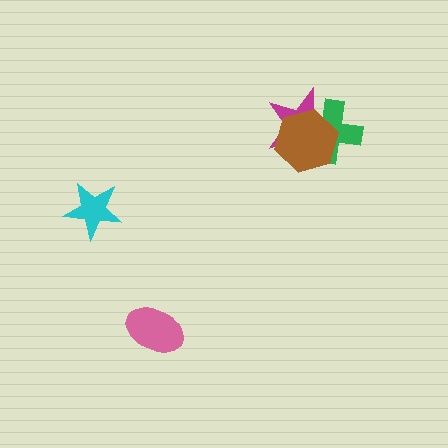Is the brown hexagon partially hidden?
No, no other shape covers it.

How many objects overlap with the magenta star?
2 objects overlap with the magenta star.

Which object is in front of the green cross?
The brown hexagon is in front of the green cross.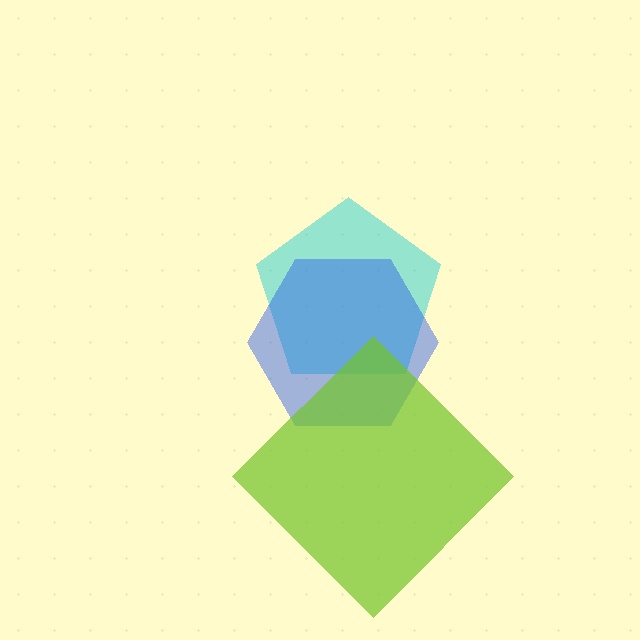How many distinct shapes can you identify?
There are 3 distinct shapes: a cyan pentagon, a blue hexagon, a lime diamond.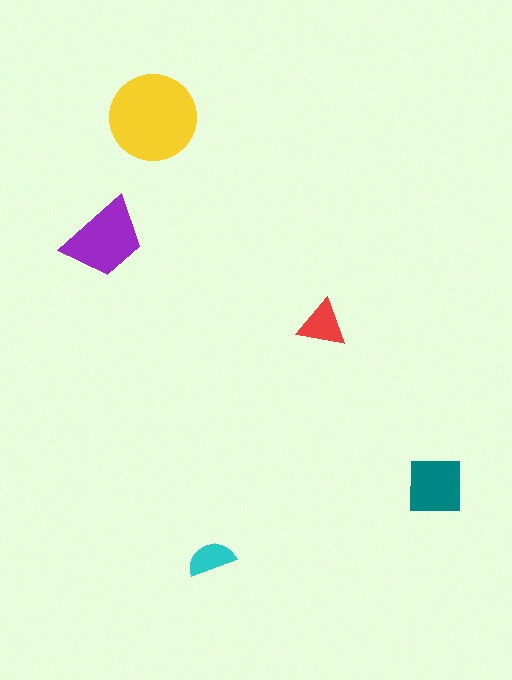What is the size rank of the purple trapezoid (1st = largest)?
2nd.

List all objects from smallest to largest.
The cyan semicircle, the red triangle, the teal square, the purple trapezoid, the yellow circle.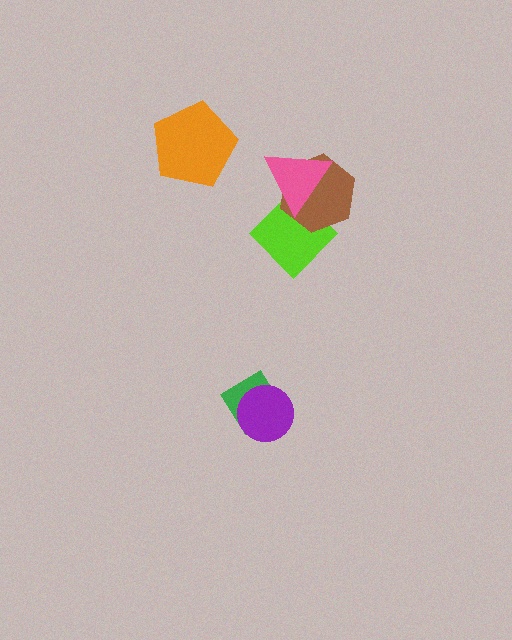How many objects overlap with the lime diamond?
2 objects overlap with the lime diamond.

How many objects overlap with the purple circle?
1 object overlaps with the purple circle.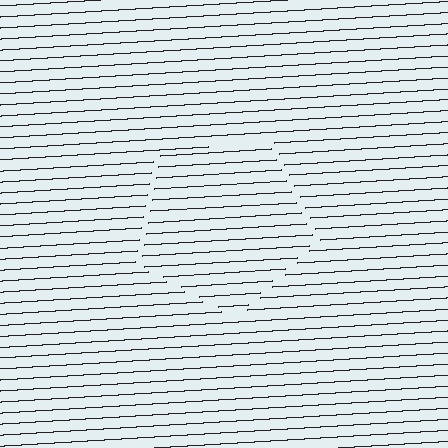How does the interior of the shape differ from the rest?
The interior of the shape contains the same grating, shifted by half a period — the contour is defined by the phase discontinuity where line-ends from the inner and outer gratings abut.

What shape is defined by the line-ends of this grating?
An illusory pentagon. The interior of the shape contains the same grating, shifted by half a period — the contour is defined by the phase discontinuity where line-ends from the inner and outer gratings abut.